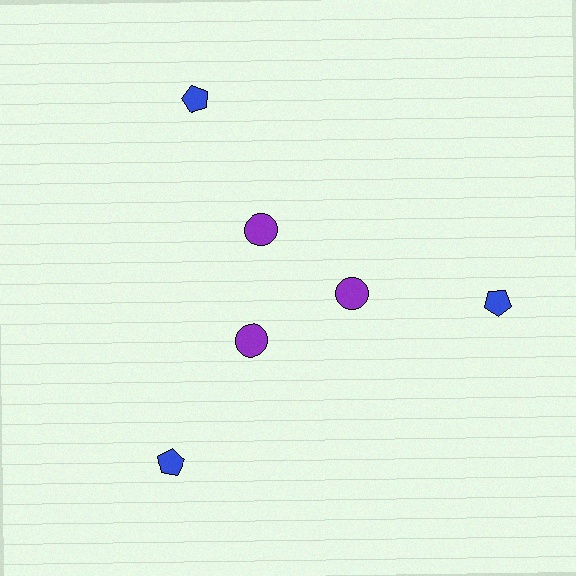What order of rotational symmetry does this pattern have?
This pattern has 3-fold rotational symmetry.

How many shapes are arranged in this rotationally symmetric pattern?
There are 6 shapes, arranged in 3 groups of 2.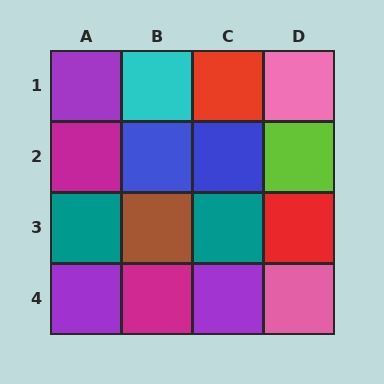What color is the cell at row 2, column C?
Blue.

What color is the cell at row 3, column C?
Teal.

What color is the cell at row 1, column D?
Pink.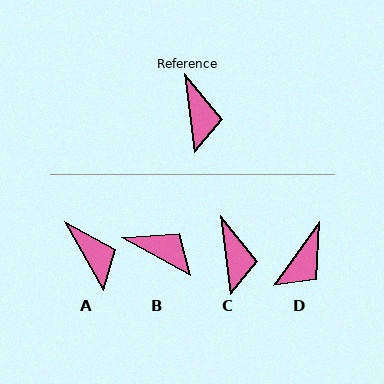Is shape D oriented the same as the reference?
No, it is off by about 43 degrees.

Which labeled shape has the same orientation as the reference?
C.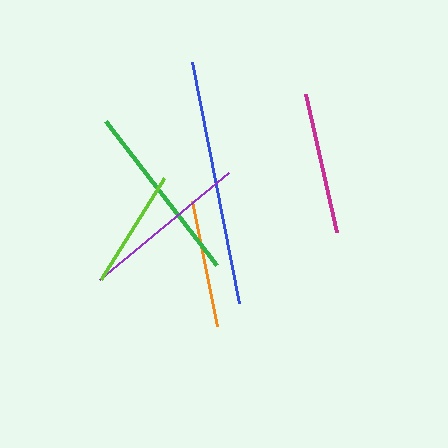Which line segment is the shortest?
The lime line is the shortest at approximately 119 pixels.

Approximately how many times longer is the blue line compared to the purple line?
The blue line is approximately 1.5 times the length of the purple line.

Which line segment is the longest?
The blue line is the longest at approximately 246 pixels.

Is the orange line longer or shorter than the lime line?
The orange line is longer than the lime line.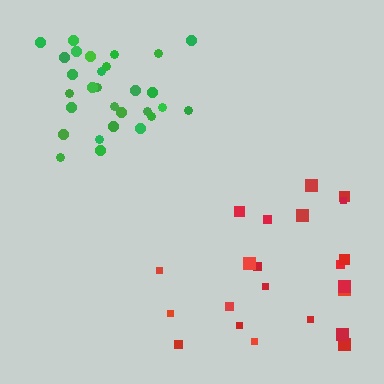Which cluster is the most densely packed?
Green.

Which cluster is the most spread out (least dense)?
Red.